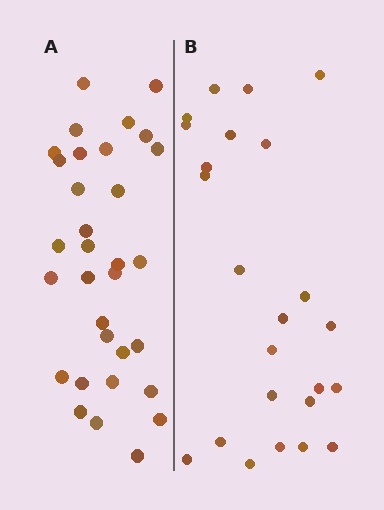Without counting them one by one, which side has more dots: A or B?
Region A (the left region) has more dots.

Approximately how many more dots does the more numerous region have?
Region A has roughly 8 or so more dots than region B.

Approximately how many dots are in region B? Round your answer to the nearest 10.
About 20 dots. (The exact count is 24, which rounds to 20.)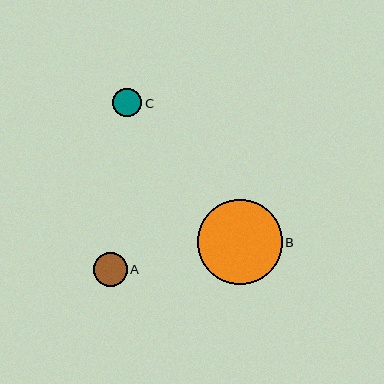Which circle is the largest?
Circle B is the largest with a size of approximately 85 pixels.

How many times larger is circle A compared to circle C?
Circle A is approximately 1.2 times the size of circle C.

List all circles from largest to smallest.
From largest to smallest: B, A, C.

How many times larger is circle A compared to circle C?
Circle A is approximately 1.2 times the size of circle C.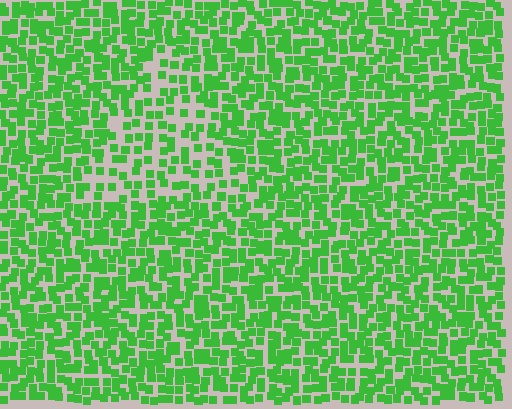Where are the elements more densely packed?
The elements are more densely packed outside the triangle boundary.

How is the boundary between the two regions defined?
The boundary is defined by a change in element density (approximately 1.7x ratio). All elements are the same color, size, and shape.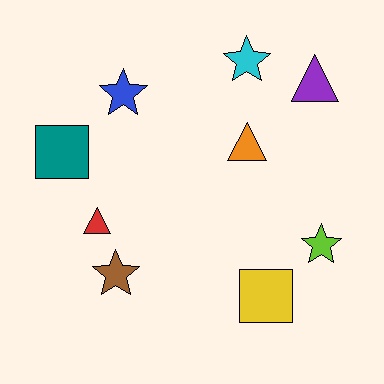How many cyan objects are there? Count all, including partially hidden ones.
There is 1 cyan object.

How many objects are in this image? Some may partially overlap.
There are 9 objects.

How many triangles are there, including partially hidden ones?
There are 3 triangles.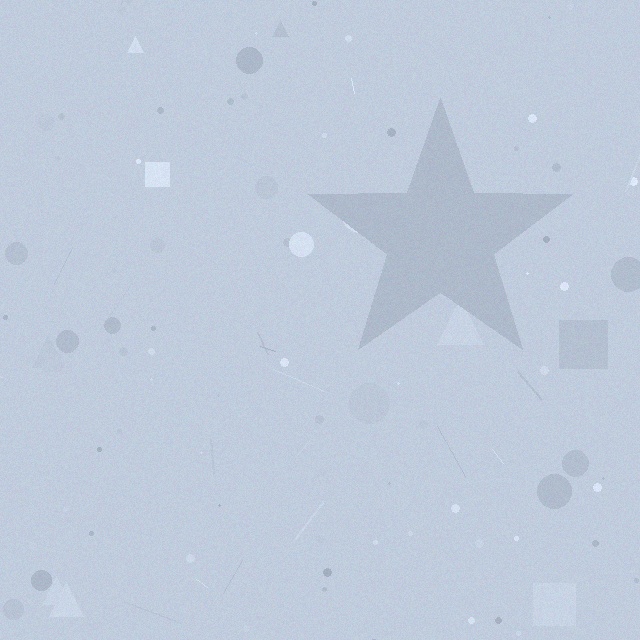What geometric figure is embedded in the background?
A star is embedded in the background.